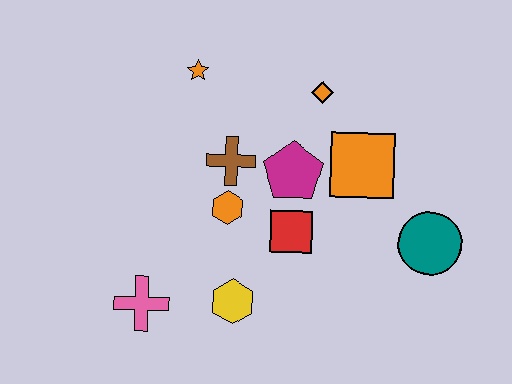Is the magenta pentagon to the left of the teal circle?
Yes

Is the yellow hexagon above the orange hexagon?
No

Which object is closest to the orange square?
The magenta pentagon is closest to the orange square.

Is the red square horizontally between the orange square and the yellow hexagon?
Yes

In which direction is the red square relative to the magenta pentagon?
The red square is below the magenta pentagon.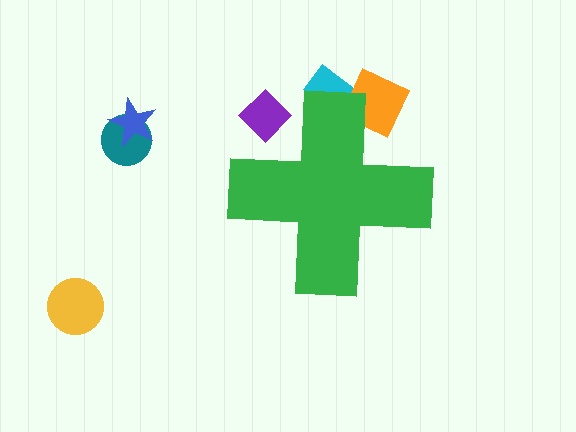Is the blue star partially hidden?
No, the blue star is fully visible.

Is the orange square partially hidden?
Yes, the orange square is partially hidden behind the green cross.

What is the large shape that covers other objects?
A green cross.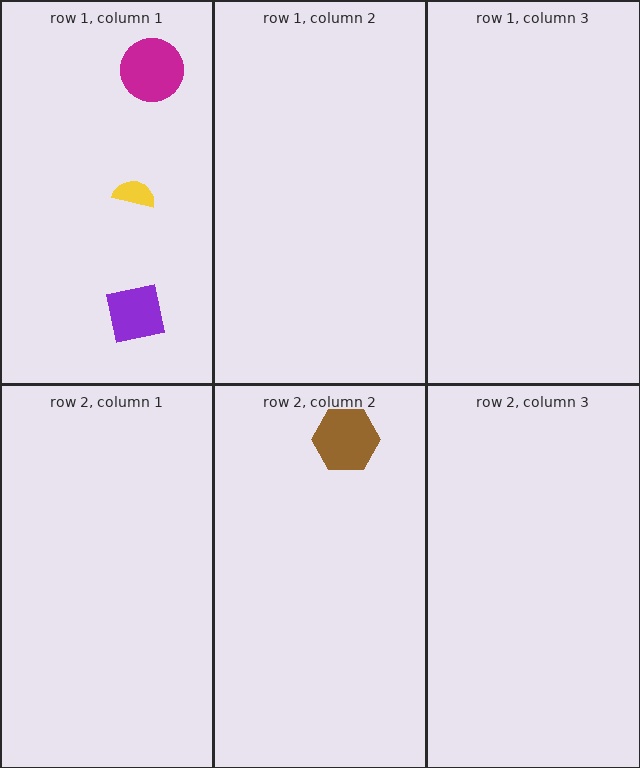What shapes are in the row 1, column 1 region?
The yellow semicircle, the magenta circle, the purple square.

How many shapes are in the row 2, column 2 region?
1.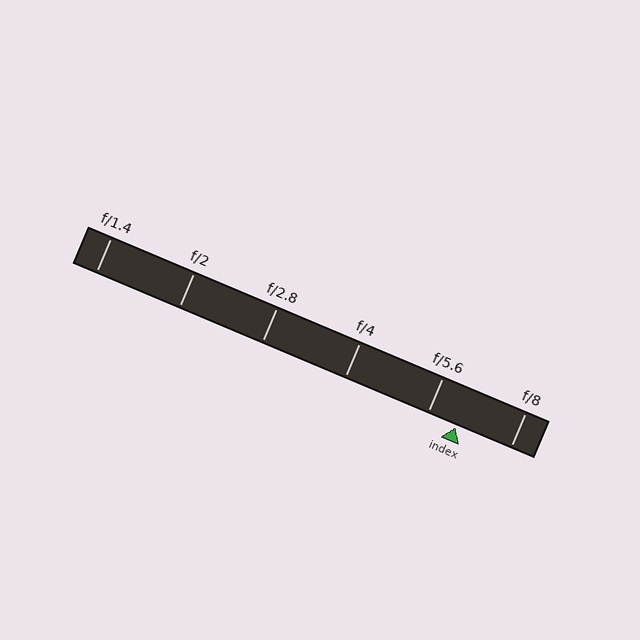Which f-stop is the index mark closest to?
The index mark is closest to f/5.6.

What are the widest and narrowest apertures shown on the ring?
The widest aperture shown is f/1.4 and the narrowest is f/8.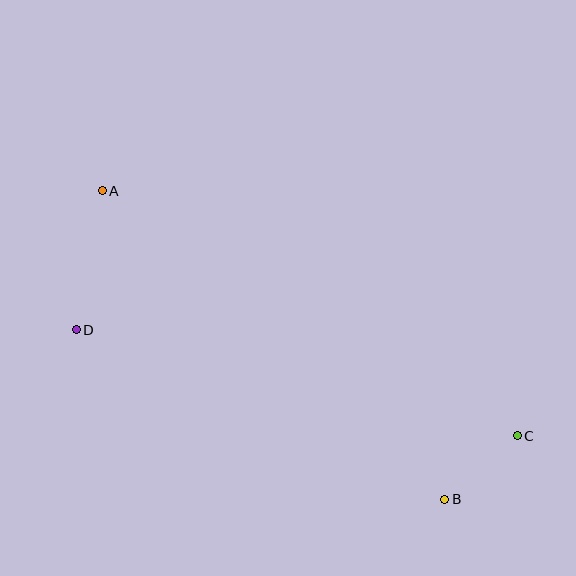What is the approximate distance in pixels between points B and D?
The distance between B and D is approximately 406 pixels.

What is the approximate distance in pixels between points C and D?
The distance between C and D is approximately 454 pixels.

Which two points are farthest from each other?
Points A and C are farthest from each other.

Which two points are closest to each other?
Points B and C are closest to each other.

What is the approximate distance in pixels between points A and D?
The distance between A and D is approximately 142 pixels.